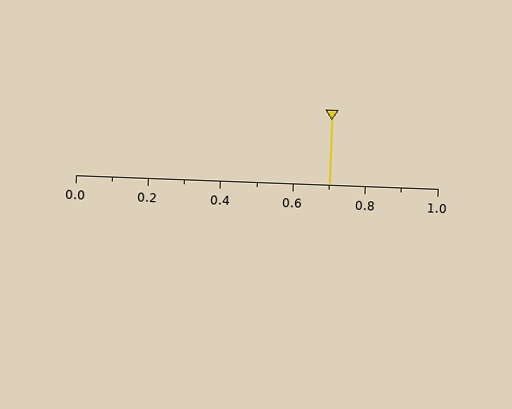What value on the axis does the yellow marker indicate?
The marker indicates approximately 0.7.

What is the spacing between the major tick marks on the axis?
The major ticks are spaced 0.2 apart.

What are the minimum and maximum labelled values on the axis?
The axis runs from 0.0 to 1.0.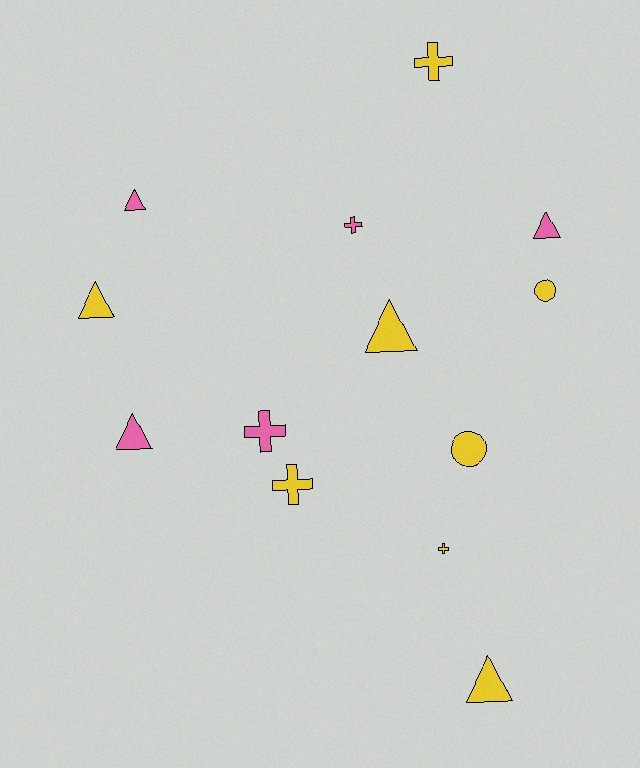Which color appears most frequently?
Yellow, with 8 objects.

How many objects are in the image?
There are 13 objects.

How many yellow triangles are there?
There are 3 yellow triangles.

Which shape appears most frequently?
Triangle, with 6 objects.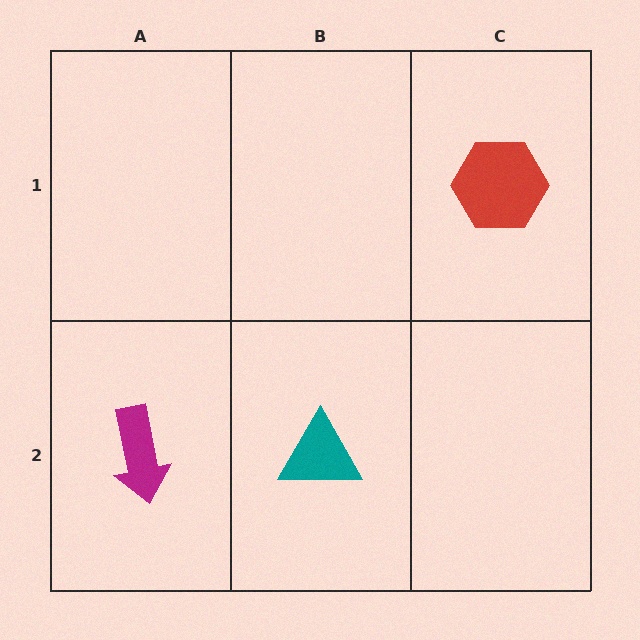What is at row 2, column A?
A magenta arrow.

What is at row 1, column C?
A red hexagon.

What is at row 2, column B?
A teal triangle.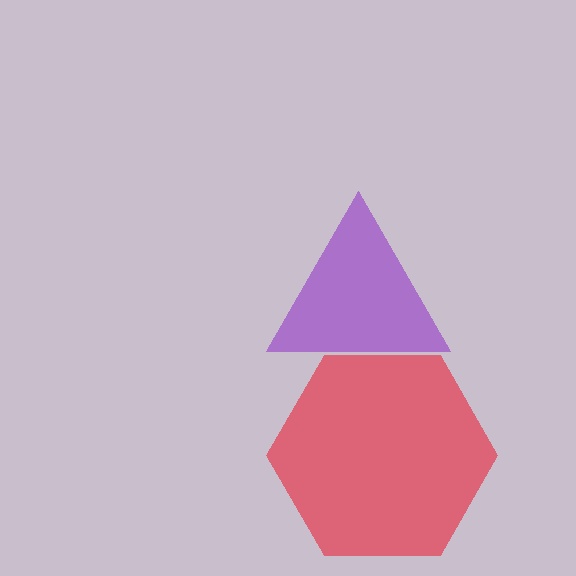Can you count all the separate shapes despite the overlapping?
Yes, there are 2 separate shapes.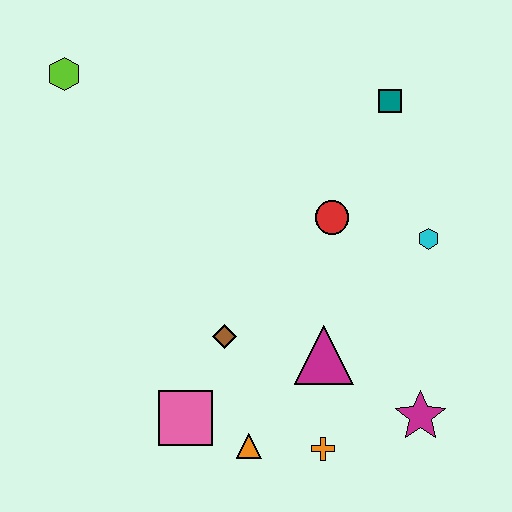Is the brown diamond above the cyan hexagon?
No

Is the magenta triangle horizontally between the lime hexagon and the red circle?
Yes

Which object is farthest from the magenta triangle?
The lime hexagon is farthest from the magenta triangle.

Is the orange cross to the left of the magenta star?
Yes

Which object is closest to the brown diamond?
The pink square is closest to the brown diamond.